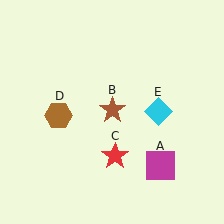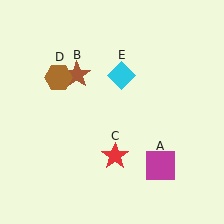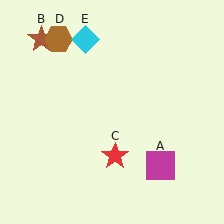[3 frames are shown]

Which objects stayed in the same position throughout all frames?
Magenta square (object A) and red star (object C) remained stationary.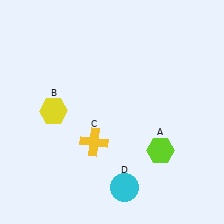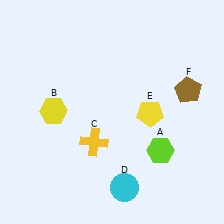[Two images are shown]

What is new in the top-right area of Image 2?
A brown pentagon (F) was added in the top-right area of Image 2.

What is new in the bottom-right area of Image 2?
A yellow pentagon (E) was added in the bottom-right area of Image 2.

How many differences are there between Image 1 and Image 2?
There are 2 differences between the two images.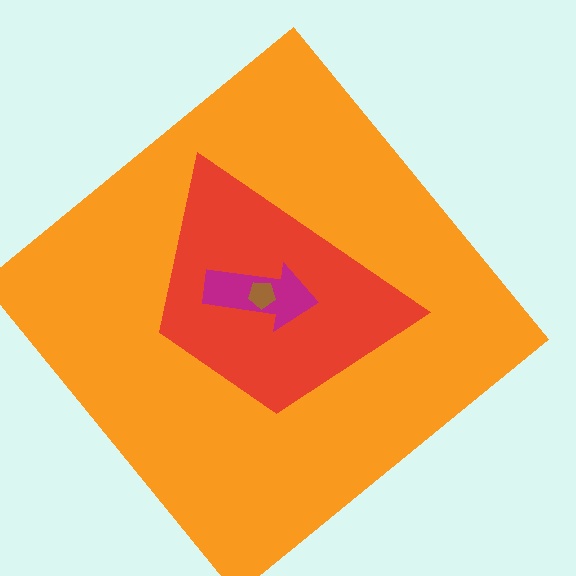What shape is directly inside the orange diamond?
The red trapezoid.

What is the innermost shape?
The brown pentagon.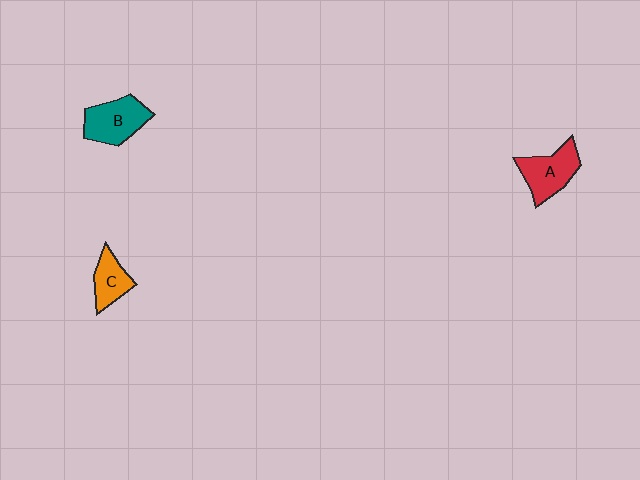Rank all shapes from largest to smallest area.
From largest to smallest: B (teal), A (red), C (orange).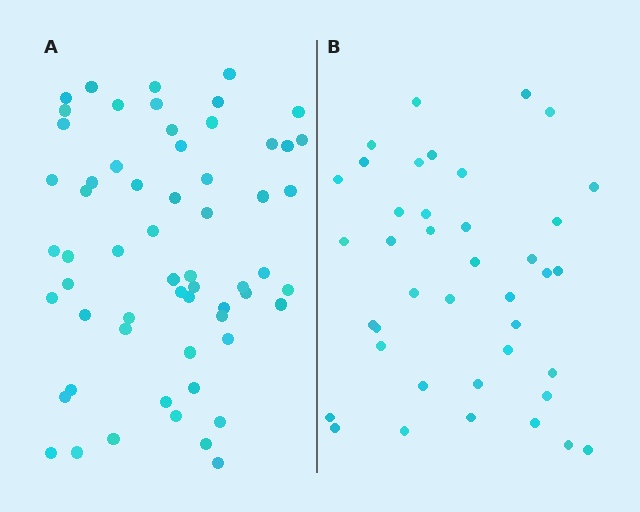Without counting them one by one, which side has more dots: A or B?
Region A (the left region) has more dots.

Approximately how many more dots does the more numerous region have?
Region A has approximately 20 more dots than region B.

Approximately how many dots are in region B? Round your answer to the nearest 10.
About 40 dots.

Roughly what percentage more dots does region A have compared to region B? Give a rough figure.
About 50% more.